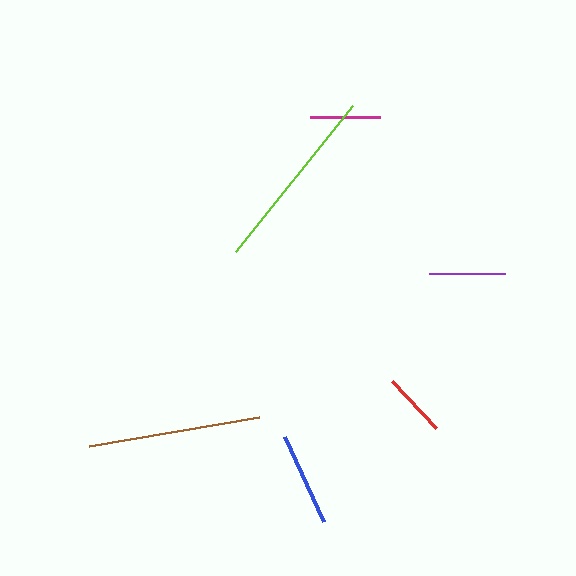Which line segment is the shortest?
The red line is the shortest at approximately 64 pixels.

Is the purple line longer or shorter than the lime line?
The lime line is longer than the purple line.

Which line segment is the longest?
The lime line is the longest at approximately 188 pixels.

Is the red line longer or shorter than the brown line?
The brown line is longer than the red line.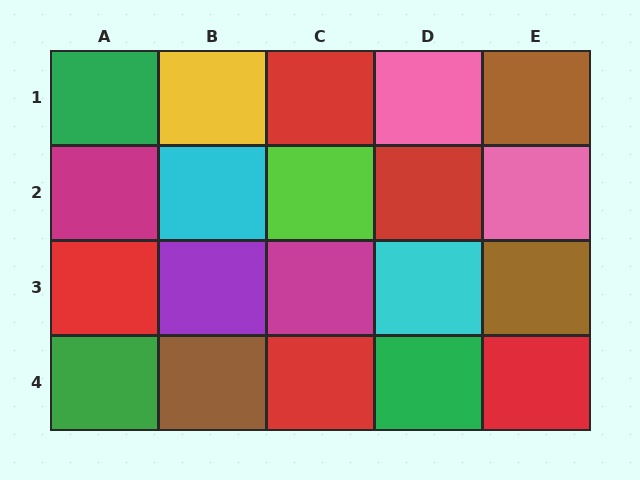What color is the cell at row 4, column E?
Red.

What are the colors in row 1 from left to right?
Green, yellow, red, pink, brown.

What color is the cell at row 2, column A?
Magenta.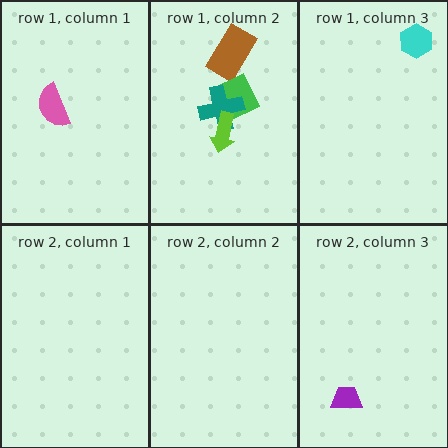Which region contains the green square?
The row 1, column 2 region.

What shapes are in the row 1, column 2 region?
The brown rectangle, the green square, the teal cross, the lime arrow.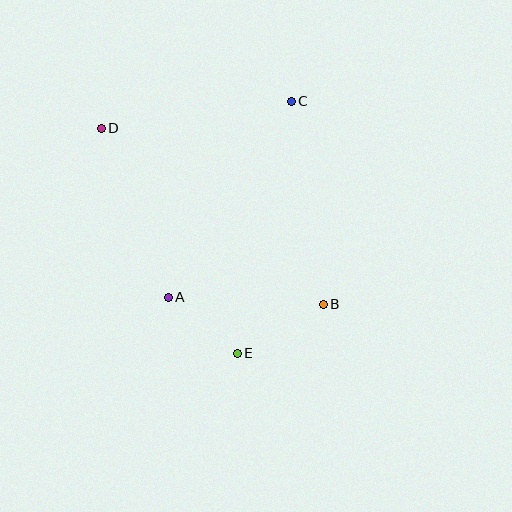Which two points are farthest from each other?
Points B and D are farthest from each other.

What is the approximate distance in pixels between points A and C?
The distance between A and C is approximately 231 pixels.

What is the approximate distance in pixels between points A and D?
The distance between A and D is approximately 182 pixels.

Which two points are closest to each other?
Points A and E are closest to each other.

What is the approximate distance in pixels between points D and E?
The distance between D and E is approximately 263 pixels.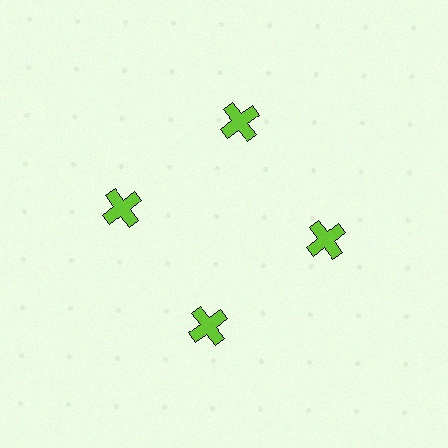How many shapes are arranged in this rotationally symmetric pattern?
There are 4 shapes, arranged in 4 groups of 1.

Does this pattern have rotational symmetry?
Yes, this pattern has 4-fold rotational symmetry. It looks the same after rotating 90 degrees around the center.